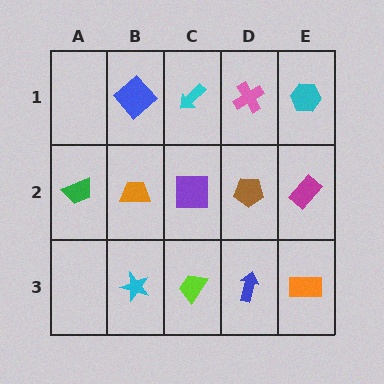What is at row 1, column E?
A cyan hexagon.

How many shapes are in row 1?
4 shapes.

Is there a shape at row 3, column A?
No, that cell is empty.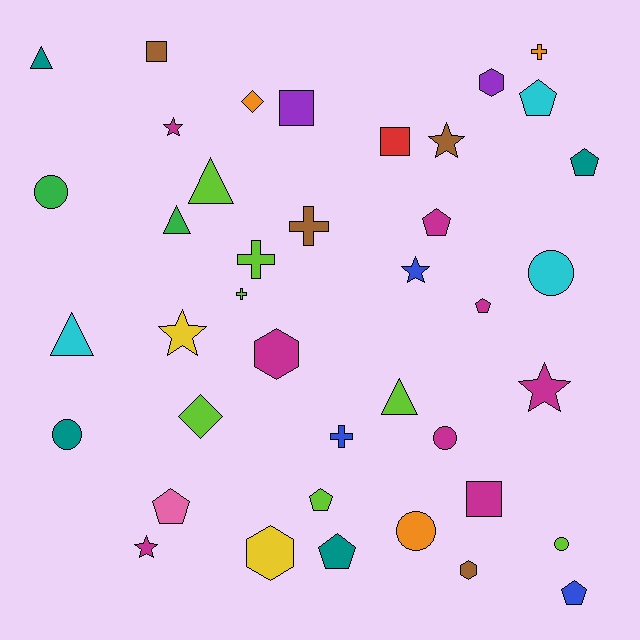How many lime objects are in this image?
There are 7 lime objects.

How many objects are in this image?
There are 40 objects.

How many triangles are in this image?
There are 5 triangles.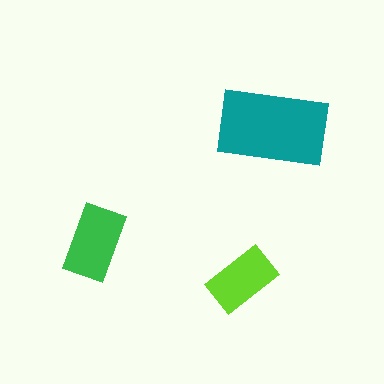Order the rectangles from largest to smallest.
the teal one, the green one, the lime one.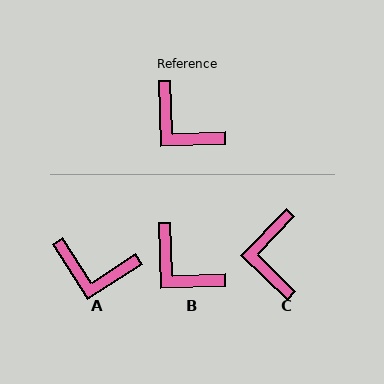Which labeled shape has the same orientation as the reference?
B.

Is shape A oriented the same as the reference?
No, it is off by about 31 degrees.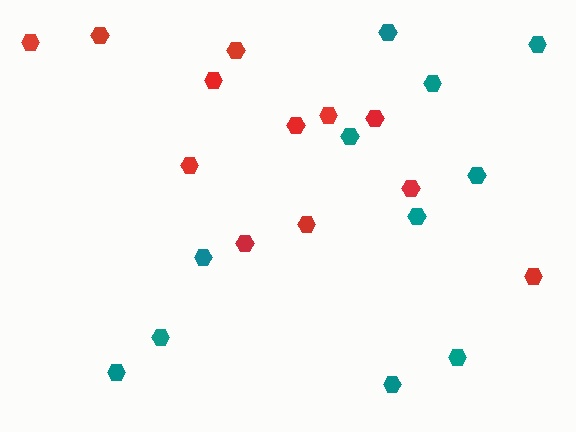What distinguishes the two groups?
There are 2 groups: one group of teal hexagons (11) and one group of red hexagons (12).